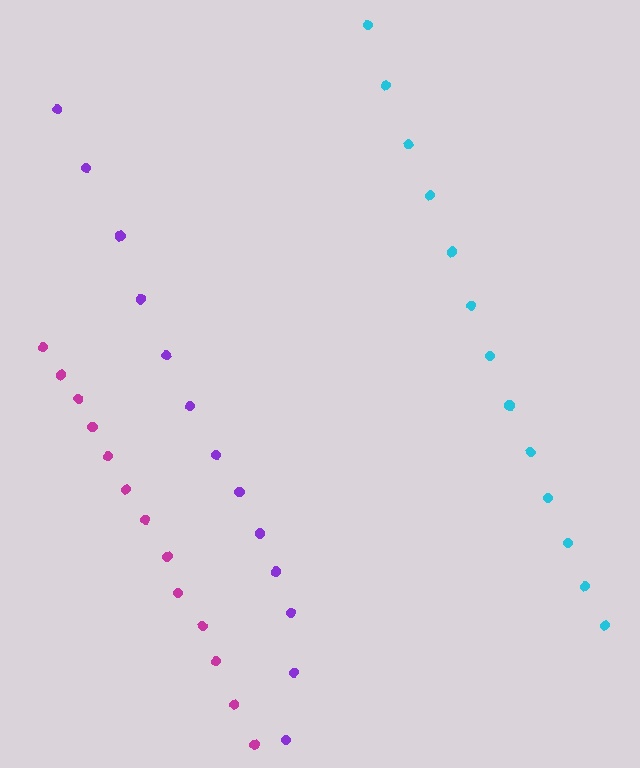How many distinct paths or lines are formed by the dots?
There are 3 distinct paths.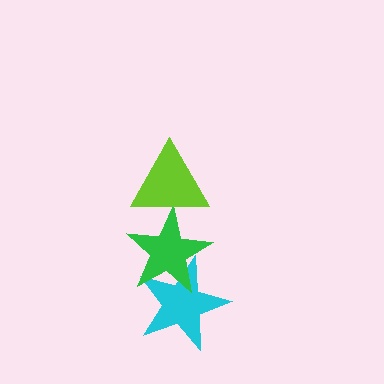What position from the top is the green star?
The green star is 2nd from the top.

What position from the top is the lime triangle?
The lime triangle is 1st from the top.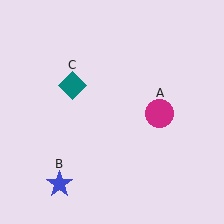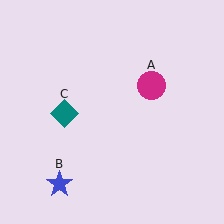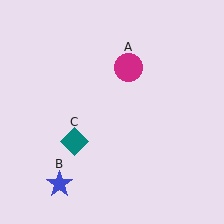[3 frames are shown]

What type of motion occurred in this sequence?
The magenta circle (object A), teal diamond (object C) rotated counterclockwise around the center of the scene.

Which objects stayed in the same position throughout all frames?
Blue star (object B) remained stationary.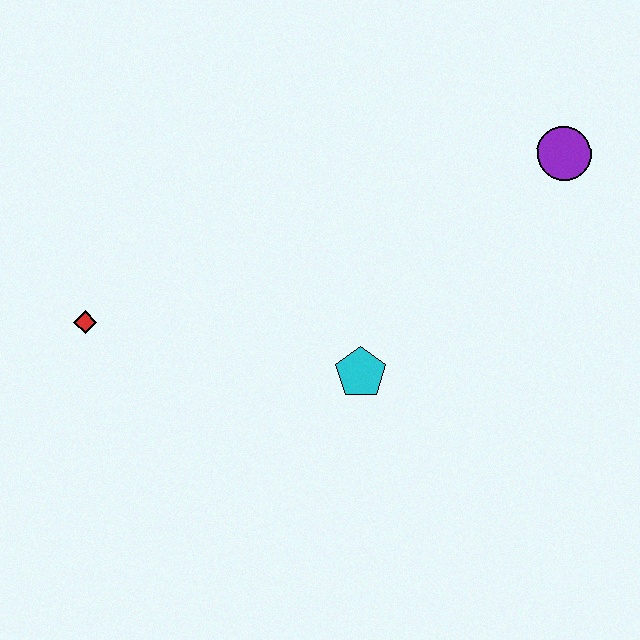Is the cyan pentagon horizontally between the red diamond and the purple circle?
Yes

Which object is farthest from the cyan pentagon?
The purple circle is farthest from the cyan pentagon.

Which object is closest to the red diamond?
The cyan pentagon is closest to the red diamond.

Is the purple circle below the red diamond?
No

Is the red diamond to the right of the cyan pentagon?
No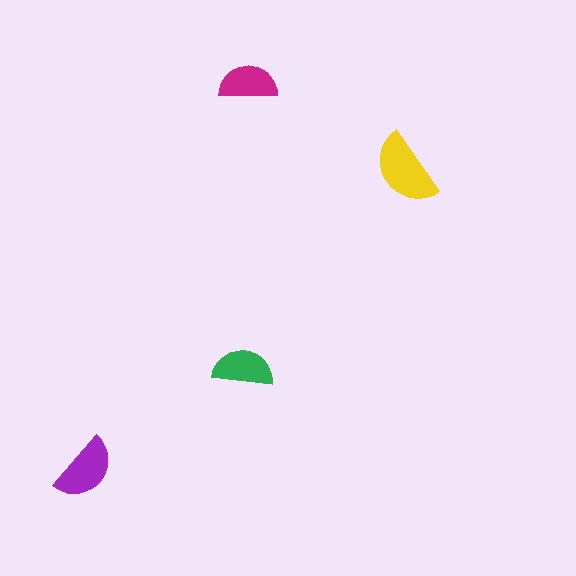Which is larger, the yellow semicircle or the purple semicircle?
The yellow one.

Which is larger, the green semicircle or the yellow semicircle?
The yellow one.